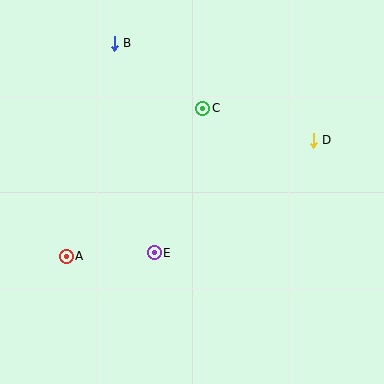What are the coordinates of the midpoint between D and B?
The midpoint between D and B is at (214, 92).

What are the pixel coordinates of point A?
Point A is at (66, 256).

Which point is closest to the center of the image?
Point E at (154, 253) is closest to the center.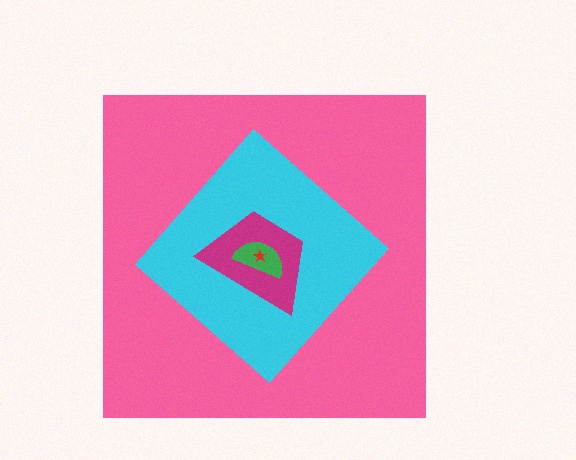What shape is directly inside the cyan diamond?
The magenta trapezoid.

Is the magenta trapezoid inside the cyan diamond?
Yes.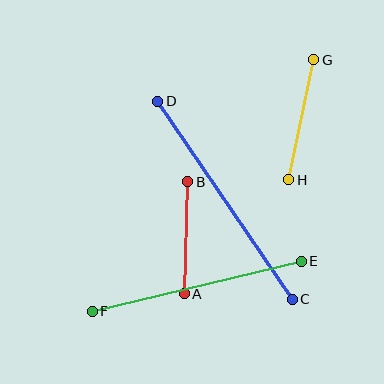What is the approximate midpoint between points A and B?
The midpoint is at approximately (186, 238) pixels.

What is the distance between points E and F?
The distance is approximately 215 pixels.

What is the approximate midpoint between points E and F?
The midpoint is at approximately (197, 286) pixels.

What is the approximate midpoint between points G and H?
The midpoint is at approximately (301, 120) pixels.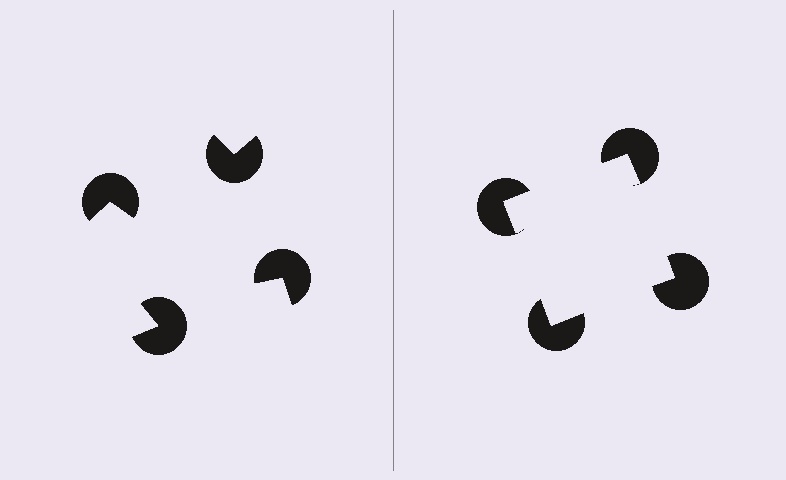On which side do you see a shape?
An illusory square appears on the right side. On the left side the wedge cuts are rotated, so no coherent shape forms.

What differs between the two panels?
The pac-man discs are positioned identically on both sides; only the wedge orientations differ. On the right they align to a square; on the left they are misaligned.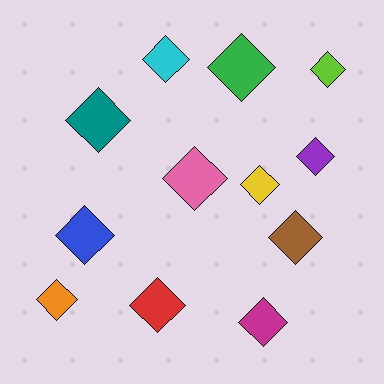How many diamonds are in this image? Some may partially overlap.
There are 12 diamonds.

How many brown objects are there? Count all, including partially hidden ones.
There is 1 brown object.